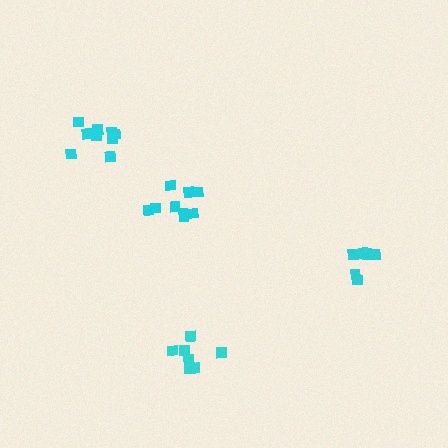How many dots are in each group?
Group 1: 7 dots, Group 2: 9 dots, Group 3: 7 dots, Group 4: 9 dots (32 total).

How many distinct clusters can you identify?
There are 4 distinct clusters.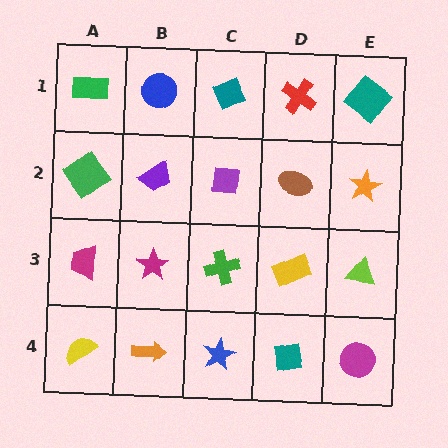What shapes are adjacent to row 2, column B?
A blue circle (row 1, column B), a magenta star (row 3, column B), a green diamond (row 2, column A), a purple square (row 2, column C).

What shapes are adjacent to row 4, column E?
A lime triangle (row 3, column E), a teal square (row 4, column D).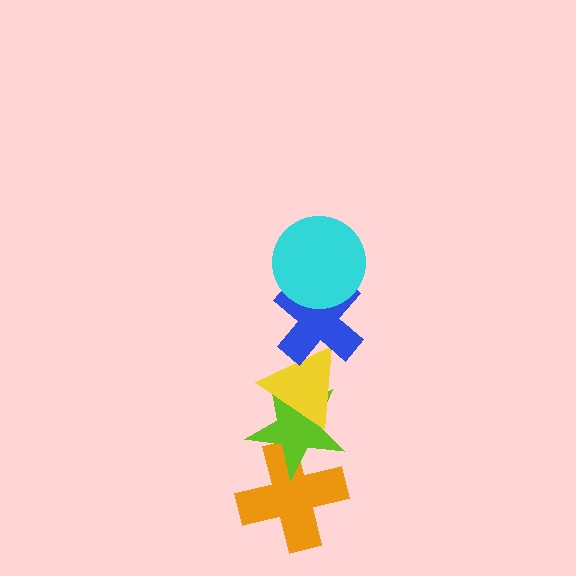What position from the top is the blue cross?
The blue cross is 2nd from the top.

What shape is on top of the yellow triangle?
The blue cross is on top of the yellow triangle.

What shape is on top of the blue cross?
The cyan circle is on top of the blue cross.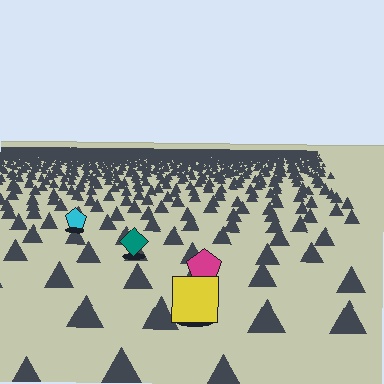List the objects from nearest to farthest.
From nearest to farthest: the yellow square, the magenta pentagon, the teal diamond, the cyan pentagon.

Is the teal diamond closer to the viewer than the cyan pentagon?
Yes. The teal diamond is closer — you can tell from the texture gradient: the ground texture is coarser near it.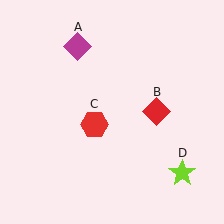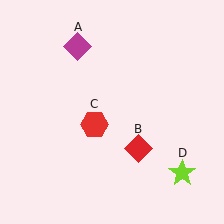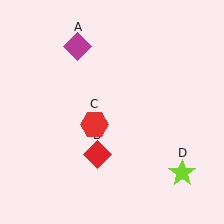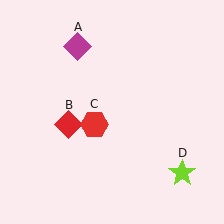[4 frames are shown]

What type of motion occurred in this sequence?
The red diamond (object B) rotated clockwise around the center of the scene.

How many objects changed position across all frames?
1 object changed position: red diamond (object B).